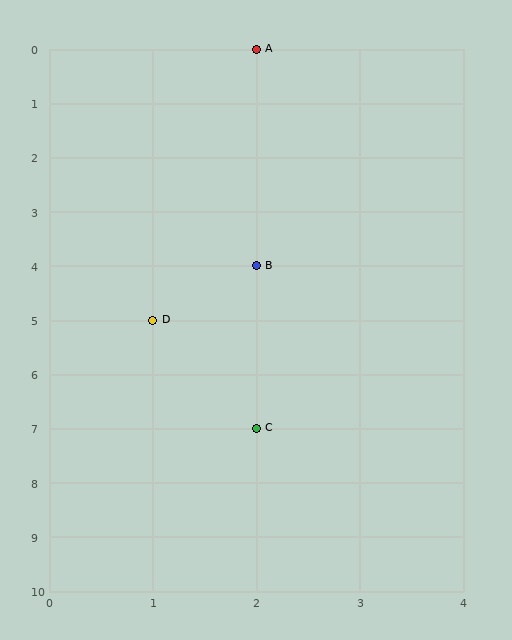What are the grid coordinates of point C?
Point C is at grid coordinates (2, 7).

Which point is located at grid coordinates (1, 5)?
Point D is at (1, 5).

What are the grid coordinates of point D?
Point D is at grid coordinates (1, 5).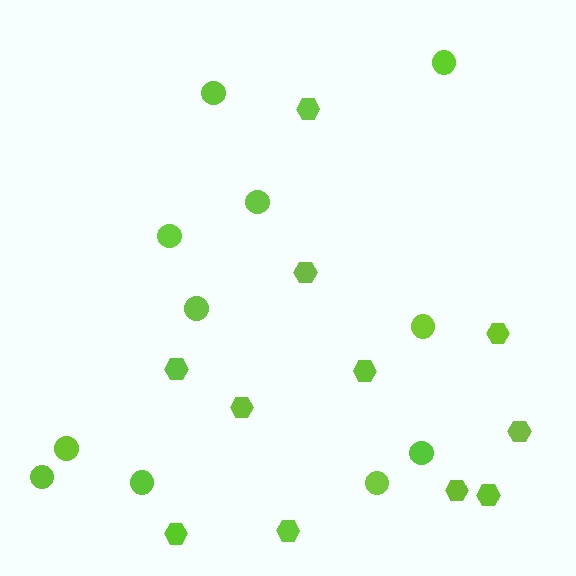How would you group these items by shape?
There are 2 groups: one group of circles (11) and one group of hexagons (11).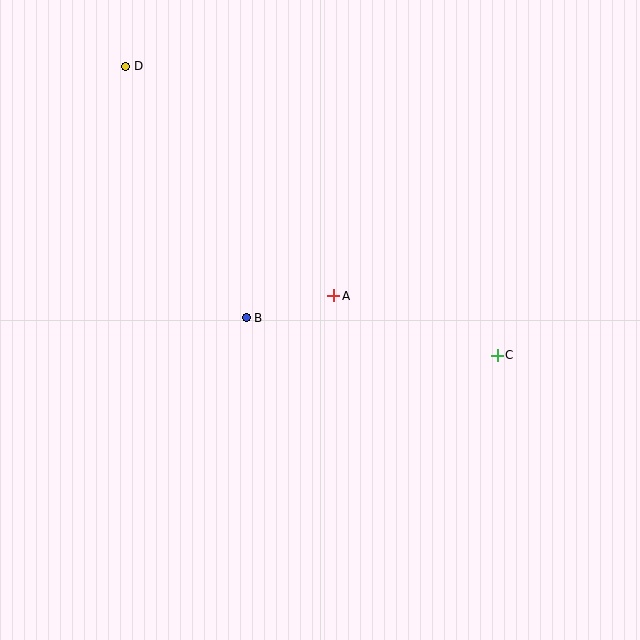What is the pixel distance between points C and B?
The distance between C and B is 254 pixels.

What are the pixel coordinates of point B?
Point B is at (246, 318).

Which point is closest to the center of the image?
Point A at (334, 296) is closest to the center.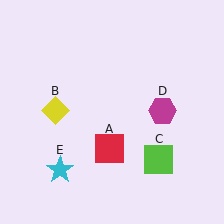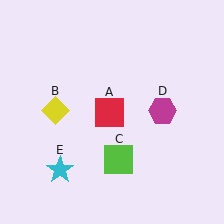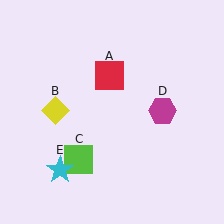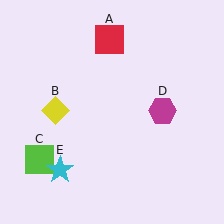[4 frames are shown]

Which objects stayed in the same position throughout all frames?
Yellow diamond (object B) and magenta hexagon (object D) and cyan star (object E) remained stationary.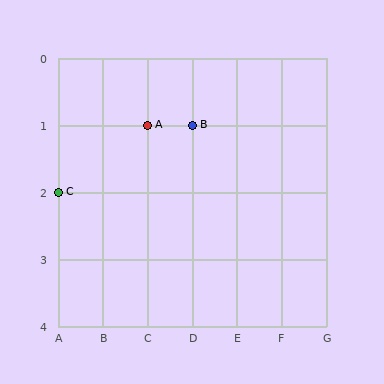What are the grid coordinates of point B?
Point B is at grid coordinates (D, 1).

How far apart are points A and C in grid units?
Points A and C are 2 columns and 1 row apart (about 2.2 grid units diagonally).